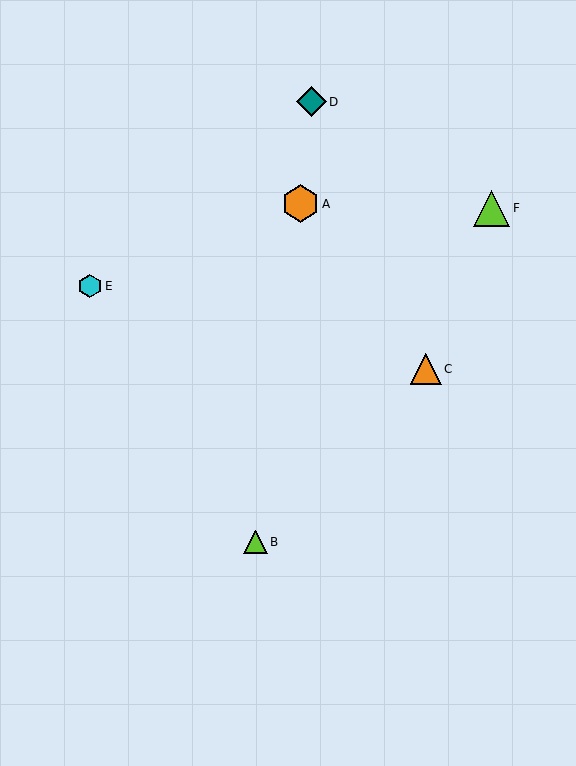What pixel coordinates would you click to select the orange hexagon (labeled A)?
Click at (301, 204) to select the orange hexagon A.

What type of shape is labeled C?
Shape C is an orange triangle.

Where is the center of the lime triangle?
The center of the lime triangle is at (256, 542).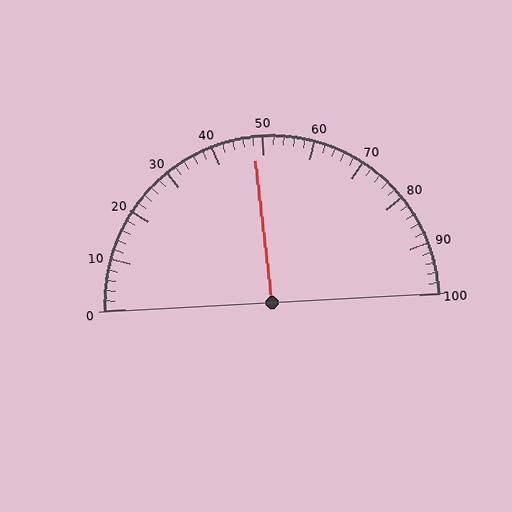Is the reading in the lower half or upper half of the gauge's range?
The reading is in the lower half of the range (0 to 100).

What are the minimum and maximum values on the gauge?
The gauge ranges from 0 to 100.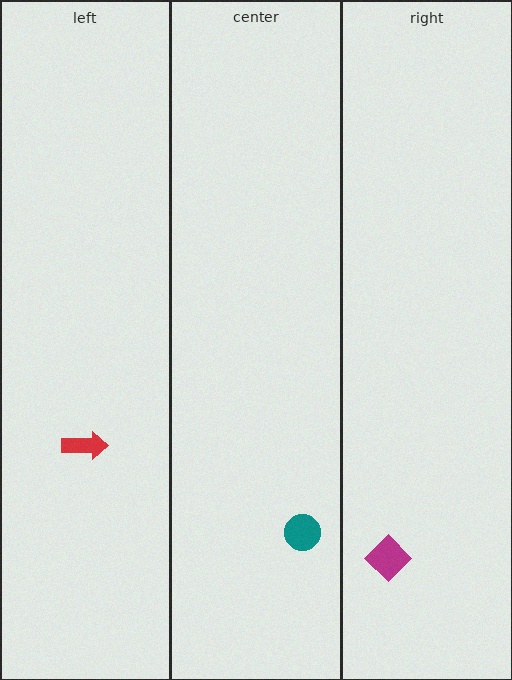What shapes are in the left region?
The red arrow.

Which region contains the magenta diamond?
The right region.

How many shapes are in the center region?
1.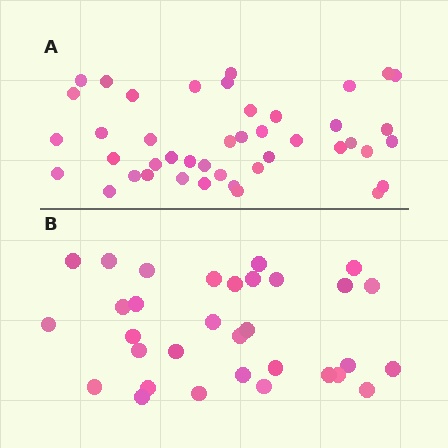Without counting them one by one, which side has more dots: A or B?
Region A (the top region) has more dots.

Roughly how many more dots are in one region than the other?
Region A has roughly 12 or so more dots than region B.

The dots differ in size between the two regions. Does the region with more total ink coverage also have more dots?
No. Region B has more total ink coverage because its dots are larger, but region A actually contains more individual dots. Total area can be misleading — the number of items is what matters here.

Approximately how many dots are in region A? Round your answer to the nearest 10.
About 40 dots. (The exact count is 43, which rounds to 40.)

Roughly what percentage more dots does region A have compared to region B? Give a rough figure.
About 35% more.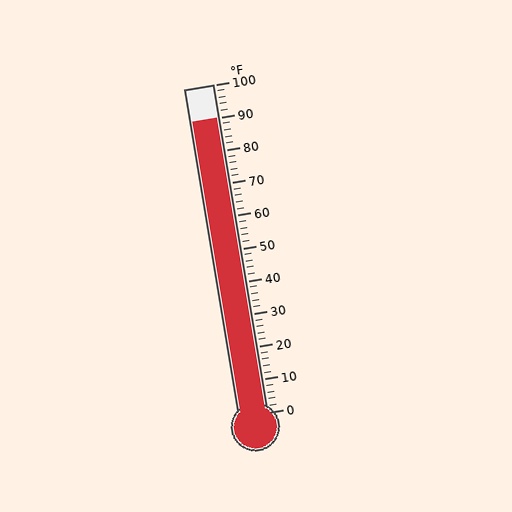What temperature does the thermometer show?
The thermometer shows approximately 90°F.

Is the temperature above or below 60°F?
The temperature is above 60°F.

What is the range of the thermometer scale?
The thermometer scale ranges from 0°F to 100°F.